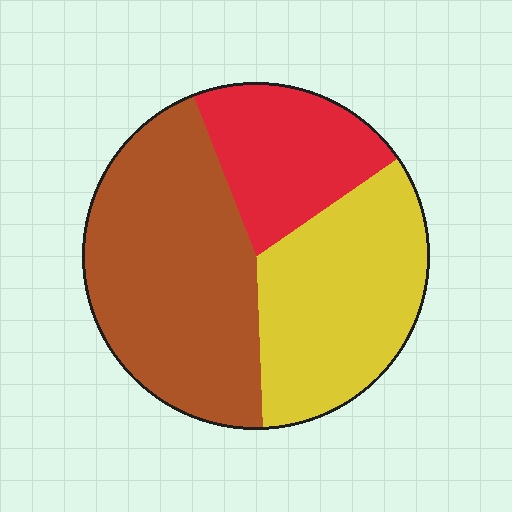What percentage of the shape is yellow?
Yellow covers around 35% of the shape.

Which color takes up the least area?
Red, at roughly 20%.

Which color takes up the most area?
Brown, at roughly 45%.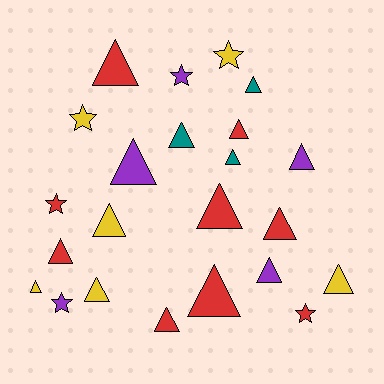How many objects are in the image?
There are 23 objects.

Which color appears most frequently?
Red, with 9 objects.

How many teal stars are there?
There are no teal stars.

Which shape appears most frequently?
Triangle, with 17 objects.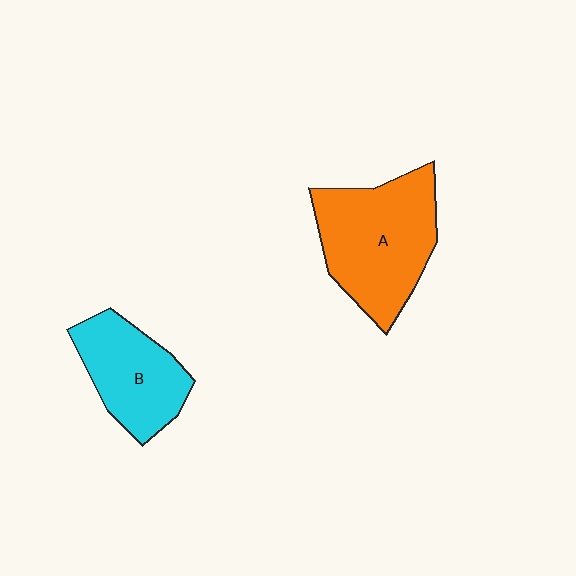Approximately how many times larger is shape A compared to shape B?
Approximately 1.4 times.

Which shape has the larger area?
Shape A (orange).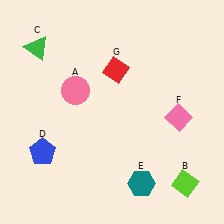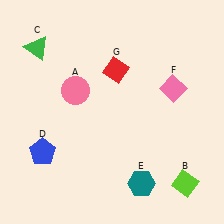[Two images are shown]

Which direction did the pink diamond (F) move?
The pink diamond (F) moved up.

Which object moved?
The pink diamond (F) moved up.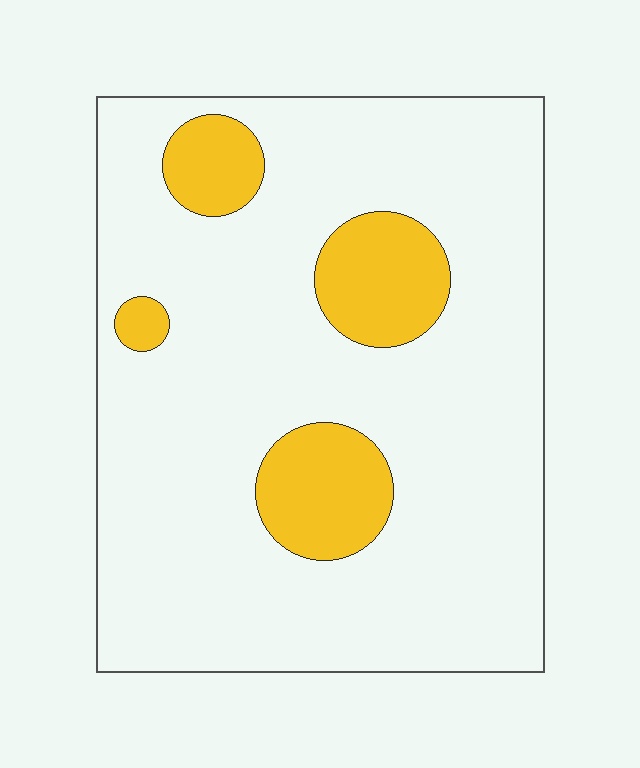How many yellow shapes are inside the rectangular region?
4.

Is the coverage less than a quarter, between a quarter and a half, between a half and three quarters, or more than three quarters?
Less than a quarter.